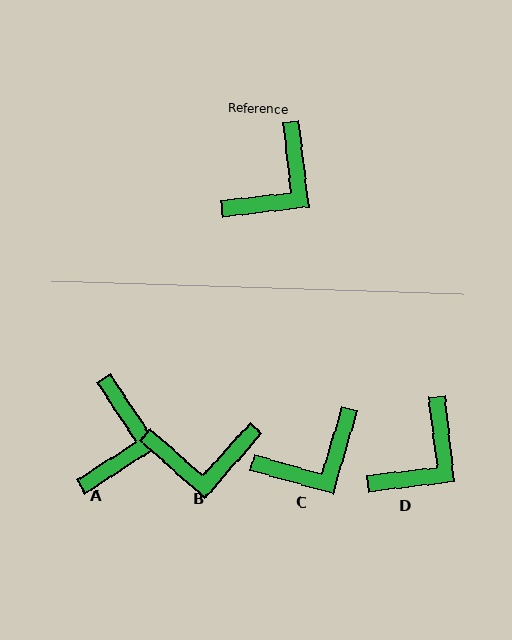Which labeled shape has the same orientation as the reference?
D.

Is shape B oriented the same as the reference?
No, it is off by about 48 degrees.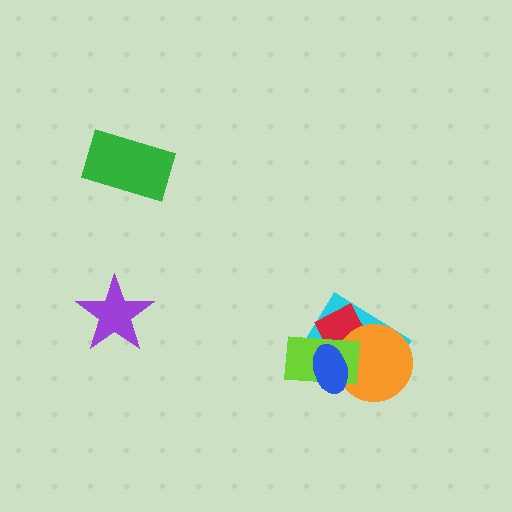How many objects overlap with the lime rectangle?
4 objects overlap with the lime rectangle.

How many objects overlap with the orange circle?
4 objects overlap with the orange circle.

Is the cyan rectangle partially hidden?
Yes, it is partially covered by another shape.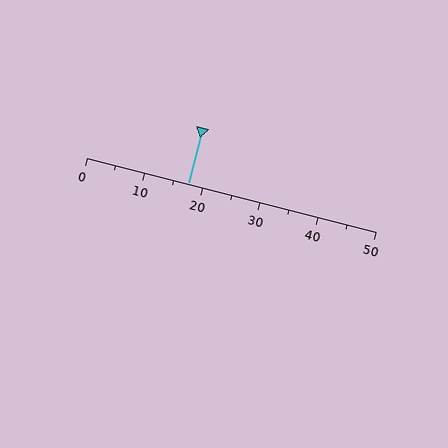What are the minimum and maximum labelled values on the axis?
The axis runs from 0 to 50.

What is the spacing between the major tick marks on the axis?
The major ticks are spaced 10 apart.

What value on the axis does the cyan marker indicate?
The marker indicates approximately 17.5.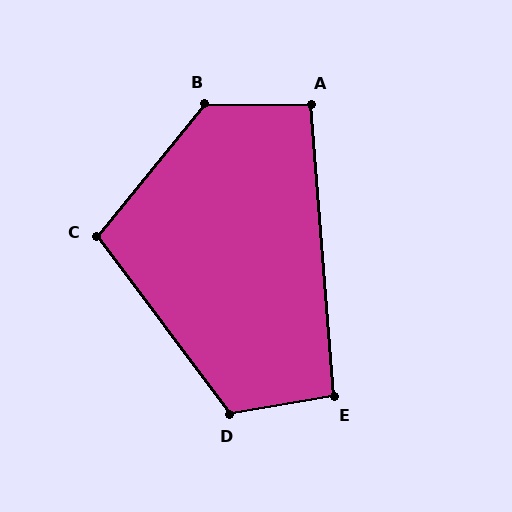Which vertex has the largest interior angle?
B, at approximately 128 degrees.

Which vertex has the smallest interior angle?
A, at approximately 95 degrees.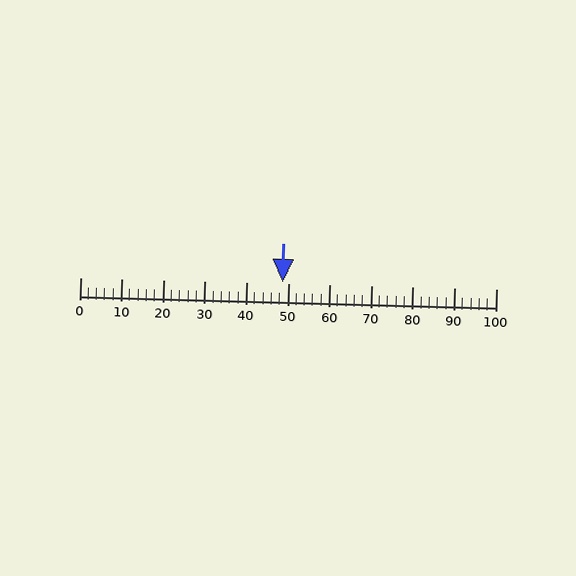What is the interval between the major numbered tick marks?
The major tick marks are spaced 10 units apart.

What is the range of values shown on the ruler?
The ruler shows values from 0 to 100.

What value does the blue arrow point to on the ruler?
The blue arrow points to approximately 49.